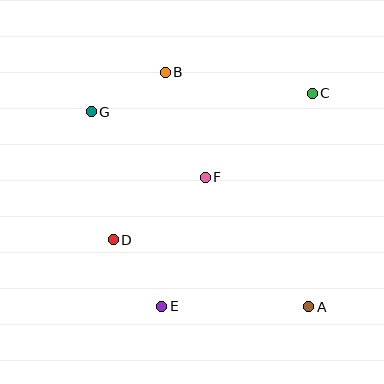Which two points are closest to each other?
Points D and E are closest to each other.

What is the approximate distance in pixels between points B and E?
The distance between B and E is approximately 234 pixels.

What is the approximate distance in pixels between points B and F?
The distance between B and F is approximately 112 pixels.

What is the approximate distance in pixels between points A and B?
The distance between A and B is approximately 274 pixels.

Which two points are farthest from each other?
Points A and G are farthest from each other.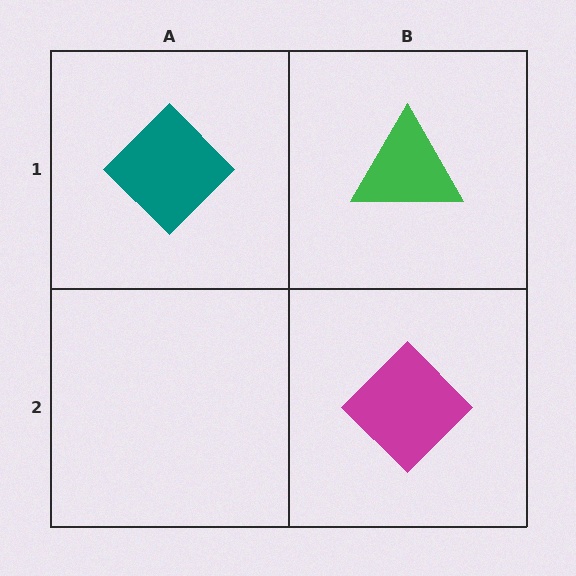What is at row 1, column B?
A green triangle.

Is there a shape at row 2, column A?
No, that cell is empty.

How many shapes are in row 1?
2 shapes.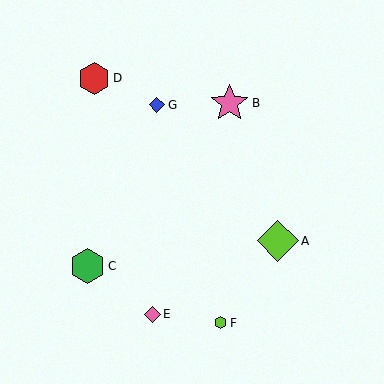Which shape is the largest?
The lime diamond (labeled A) is the largest.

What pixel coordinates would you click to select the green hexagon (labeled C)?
Click at (87, 266) to select the green hexagon C.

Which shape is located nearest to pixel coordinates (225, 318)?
The lime hexagon (labeled F) at (221, 323) is nearest to that location.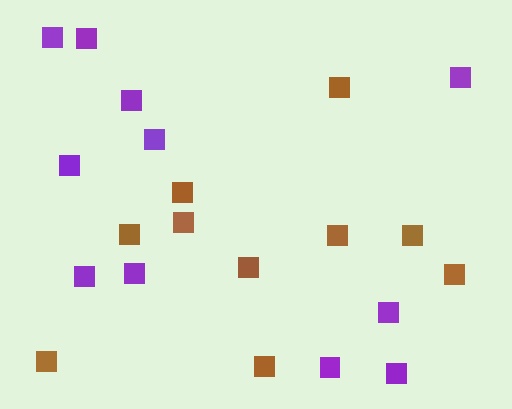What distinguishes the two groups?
There are 2 groups: one group of purple squares (11) and one group of brown squares (10).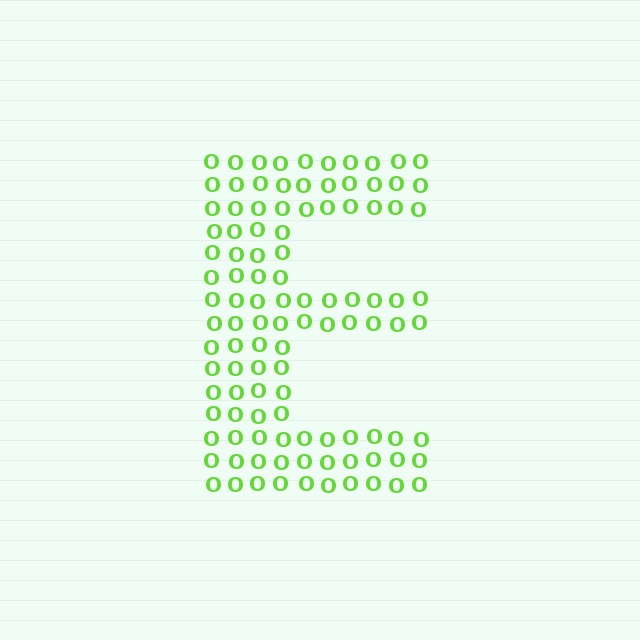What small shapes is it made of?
It is made of small letter O's.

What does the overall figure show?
The overall figure shows the letter E.